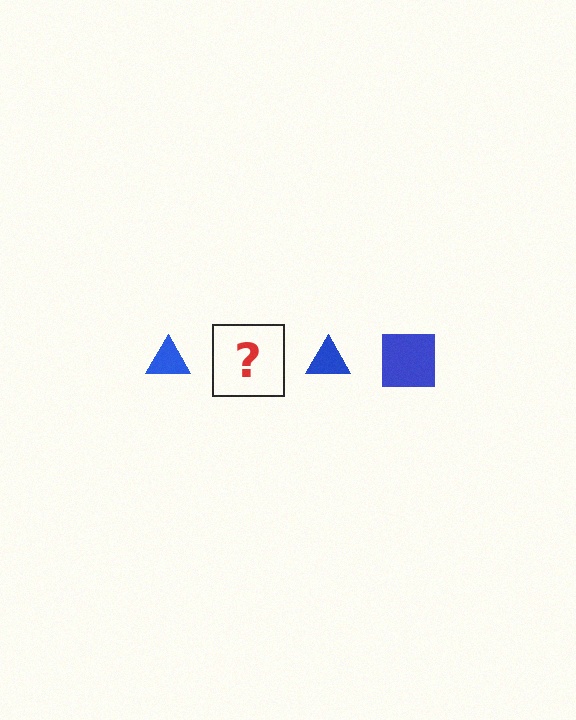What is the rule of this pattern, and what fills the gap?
The rule is that the pattern cycles through triangle, square shapes in blue. The gap should be filled with a blue square.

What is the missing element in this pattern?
The missing element is a blue square.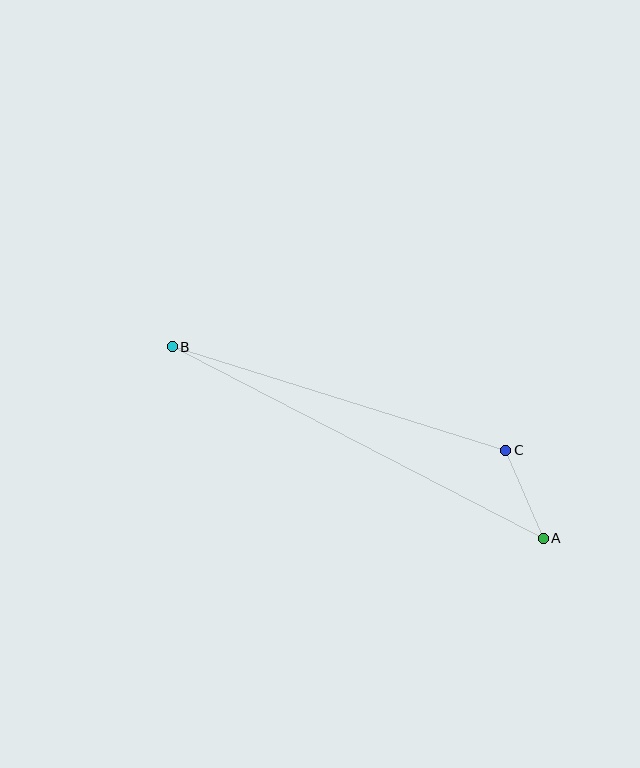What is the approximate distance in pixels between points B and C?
The distance between B and C is approximately 349 pixels.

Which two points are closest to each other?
Points A and C are closest to each other.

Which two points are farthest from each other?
Points A and B are farthest from each other.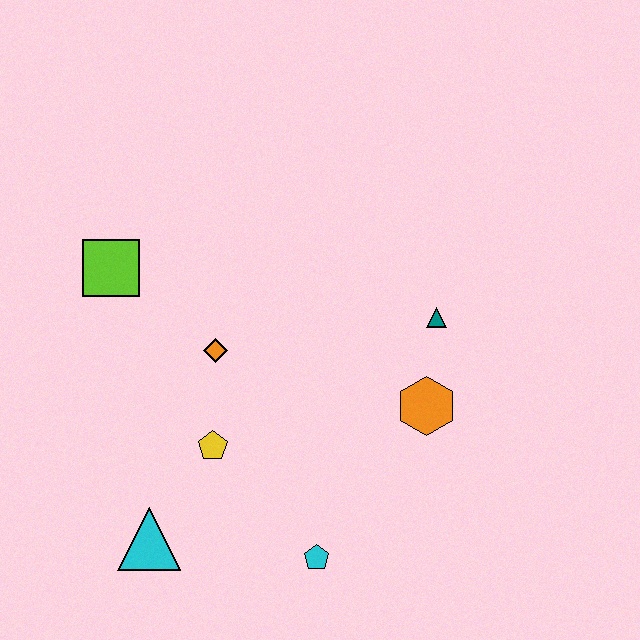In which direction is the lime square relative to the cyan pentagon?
The lime square is above the cyan pentagon.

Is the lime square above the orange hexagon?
Yes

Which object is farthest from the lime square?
The cyan pentagon is farthest from the lime square.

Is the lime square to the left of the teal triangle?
Yes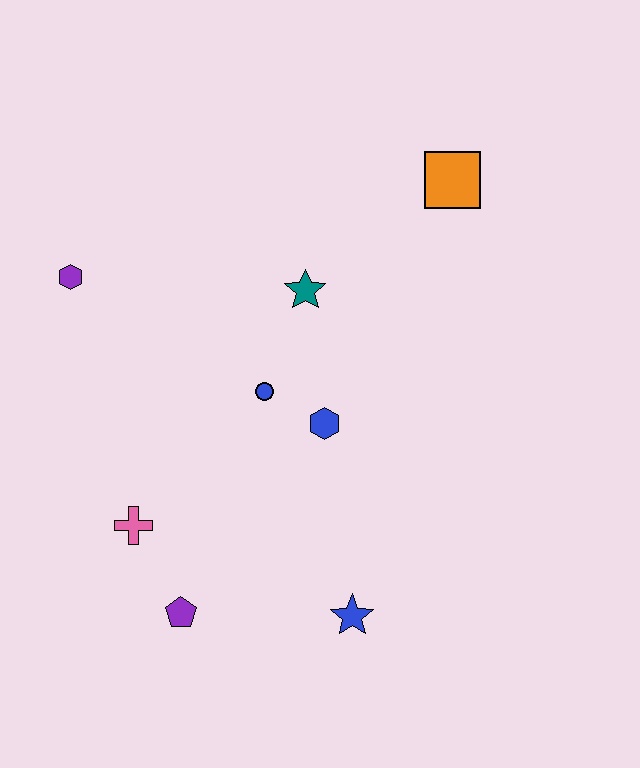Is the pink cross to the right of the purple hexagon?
Yes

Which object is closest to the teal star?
The blue circle is closest to the teal star.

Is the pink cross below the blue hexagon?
Yes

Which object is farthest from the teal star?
The purple pentagon is farthest from the teal star.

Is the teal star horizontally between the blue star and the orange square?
No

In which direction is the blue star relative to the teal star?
The blue star is below the teal star.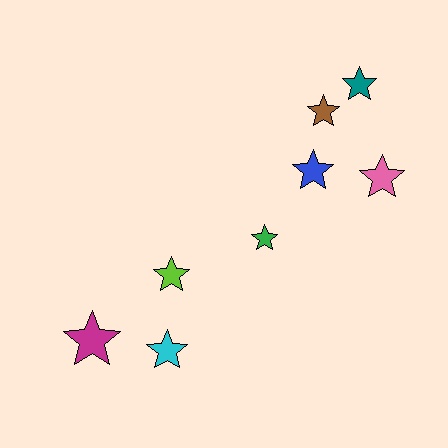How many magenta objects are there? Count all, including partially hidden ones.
There is 1 magenta object.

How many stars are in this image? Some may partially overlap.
There are 8 stars.